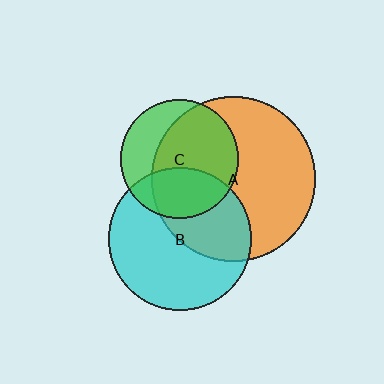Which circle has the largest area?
Circle A (orange).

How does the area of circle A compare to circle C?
Approximately 1.9 times.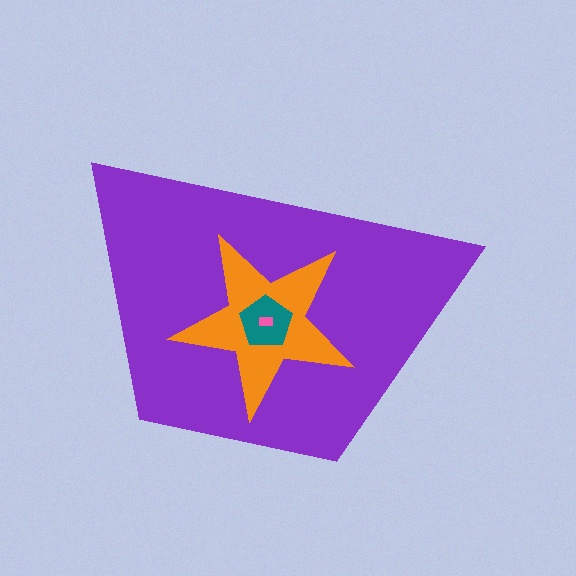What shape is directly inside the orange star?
The teal pentagon.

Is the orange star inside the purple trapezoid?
Yes.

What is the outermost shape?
The purple trapezoid.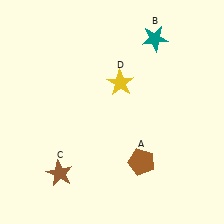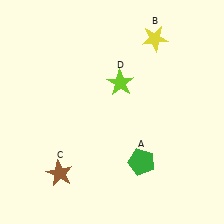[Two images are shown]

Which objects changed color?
A changed from brown to green. B changed from teal to yellow. D changed from yellow to lime.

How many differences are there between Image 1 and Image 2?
There are 3 differences between the two images.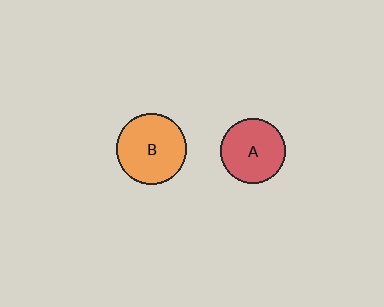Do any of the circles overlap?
No, none of the circles overlap.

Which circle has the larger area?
Circle B (orange).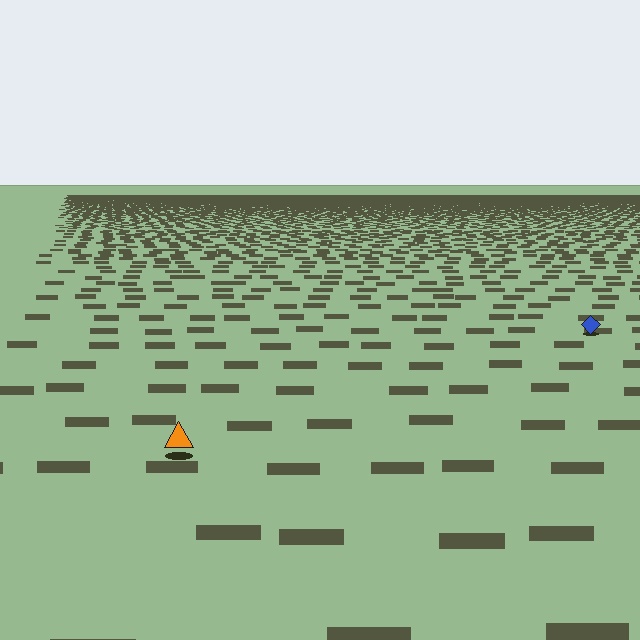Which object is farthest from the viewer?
The blue diamond is farthest from the viewer. It appears smaller and the ground texture around it is denser.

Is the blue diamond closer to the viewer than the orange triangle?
No. The orange triangle is closer — you can tell from the texture gradient: the ground texture is coarser near it.